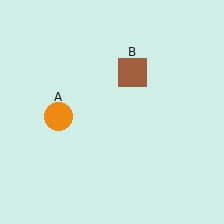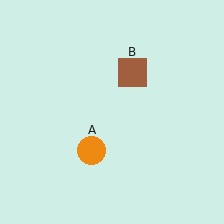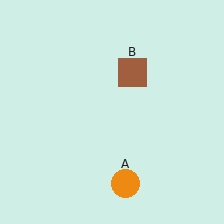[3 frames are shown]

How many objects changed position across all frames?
1 object changed position: orange circle (object A).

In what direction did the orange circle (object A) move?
The orange circle (object A) moved down and to the right.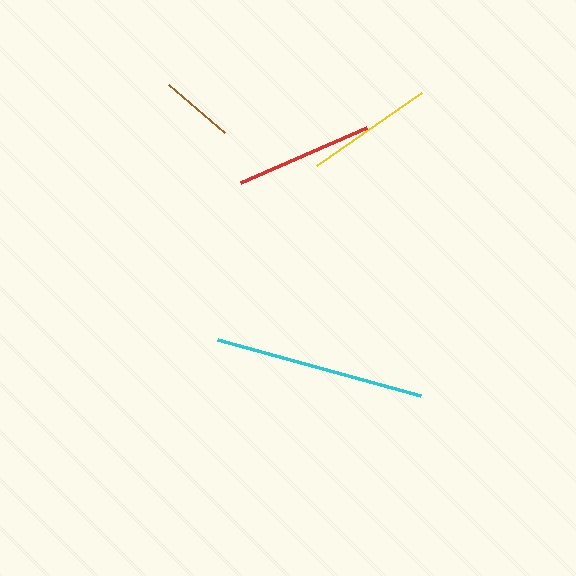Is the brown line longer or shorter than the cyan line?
The cyan line is longer than the brown line.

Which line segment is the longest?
The cyan line is the longest at approximately 210 pixels.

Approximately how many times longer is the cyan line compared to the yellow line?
The cyan line is approximately 1.6 times the length of the yellow line.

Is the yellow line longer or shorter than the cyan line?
The cyan line is longer than the yellow line.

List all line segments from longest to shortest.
From longest to shortest: cyan, red, yellow, brown.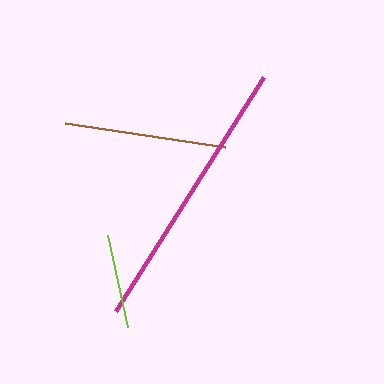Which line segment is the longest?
The magenta line is the longest at approximately 278 pixels.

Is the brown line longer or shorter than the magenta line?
The magenta line is longer than the brown line.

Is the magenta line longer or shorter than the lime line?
The magenta line is longer than the lime line.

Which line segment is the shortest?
The lime line is the shortest at approximately 94 pixels.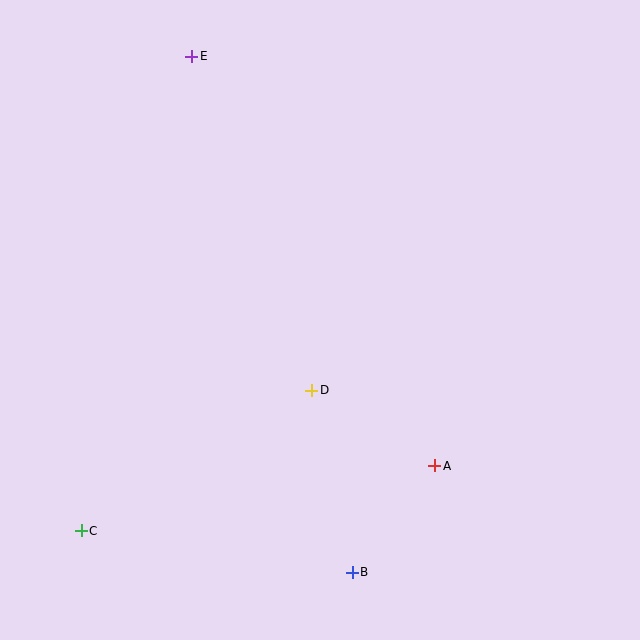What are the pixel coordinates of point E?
Point E is at (192, 56).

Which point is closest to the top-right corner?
Point E is closest to the top-right corner.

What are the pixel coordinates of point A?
Point A is at (435, 466).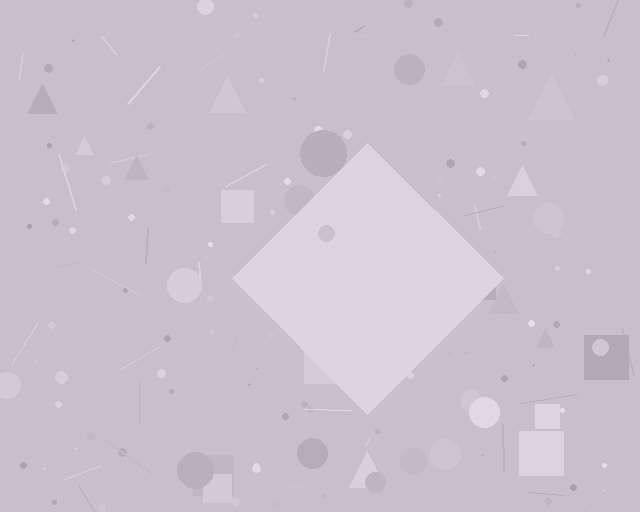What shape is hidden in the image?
A diamond is hidden in the image.